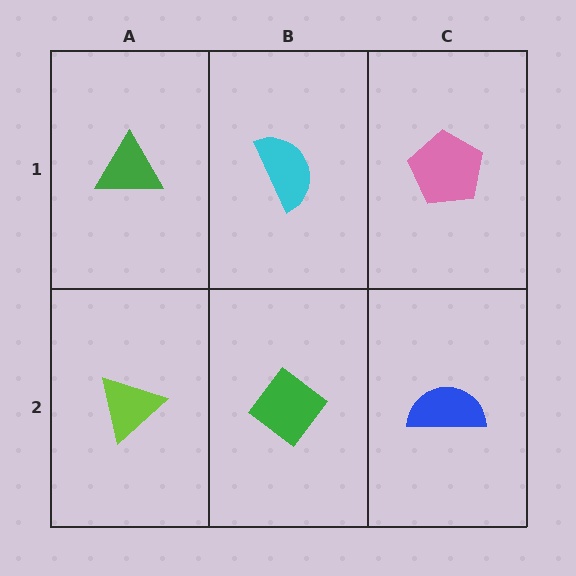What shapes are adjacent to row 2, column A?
A green triangle (row 1, column A), a green diamond (row 2, column B).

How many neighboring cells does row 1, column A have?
2.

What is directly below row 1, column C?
A blue semicircle.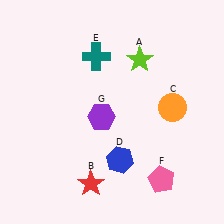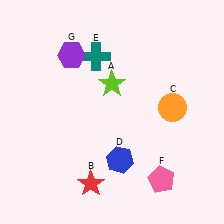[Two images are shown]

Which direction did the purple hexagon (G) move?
The purple hexagon (G) moved up.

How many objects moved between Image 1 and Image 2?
2 objects moved between the two images.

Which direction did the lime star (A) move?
The lime star (A) moved left.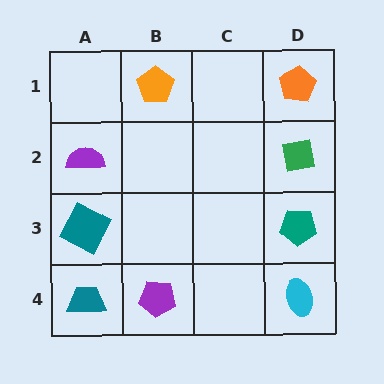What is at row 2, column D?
A green square.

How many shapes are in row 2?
2 shapes.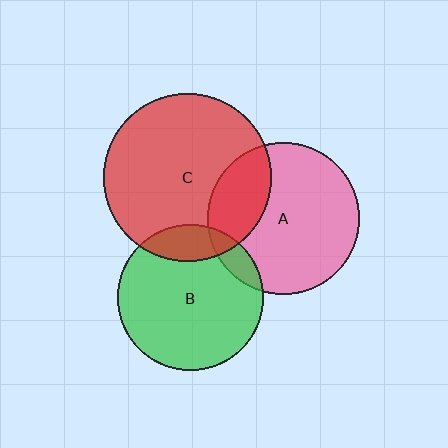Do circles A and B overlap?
Yes.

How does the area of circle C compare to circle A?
Approximately 1.2 times.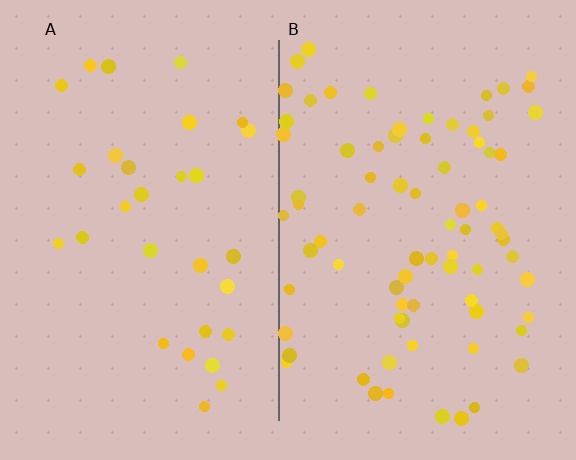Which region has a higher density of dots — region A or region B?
B (the right).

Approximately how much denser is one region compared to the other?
Approximately 2.5× — region B over region A.